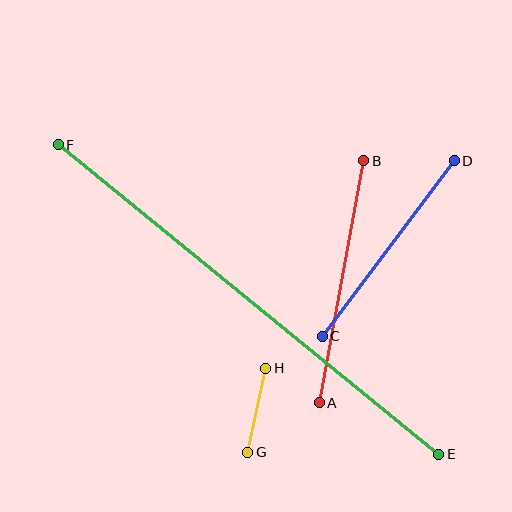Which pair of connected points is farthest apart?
Points E and F are farthest apart.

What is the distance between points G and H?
The distance is approximately 86 pixels.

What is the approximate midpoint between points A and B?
The midpoint is at approximately (341, 282) pixels.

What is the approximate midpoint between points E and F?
The midpoint is at approximately (248, 299) pixels.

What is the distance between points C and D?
The distance is approximately 220 pixels.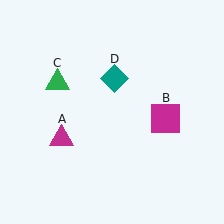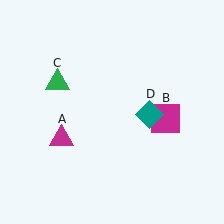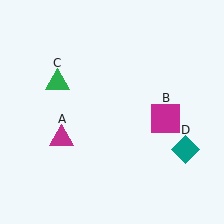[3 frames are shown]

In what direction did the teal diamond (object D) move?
The teal diamond (object D) moved down and to the right.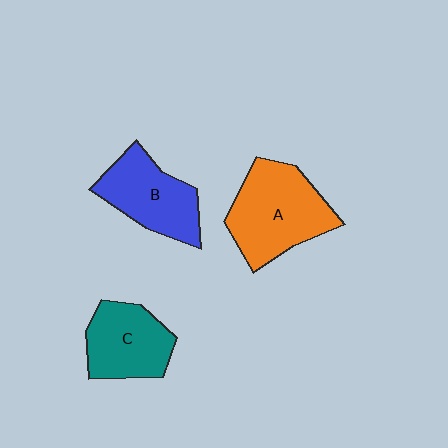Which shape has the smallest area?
Shape C (teal).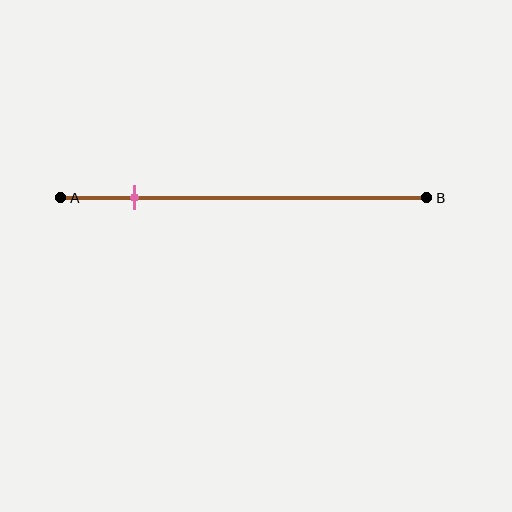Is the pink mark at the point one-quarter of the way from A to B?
No, the mark is at about 20% from A, not at the 25% one-quarter point.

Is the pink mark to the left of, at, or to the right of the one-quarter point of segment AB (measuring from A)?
The pink mark is to the left of the one-quarter point of segment AB.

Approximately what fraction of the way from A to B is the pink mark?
The pink mark is approximately 20% of the way from A to B.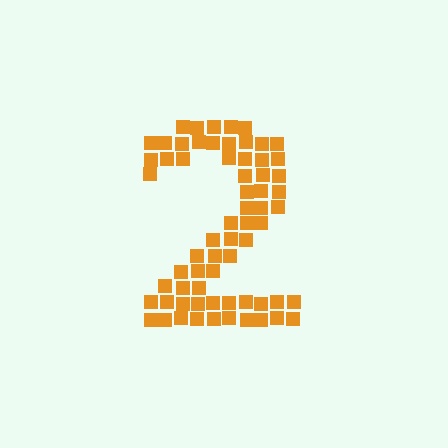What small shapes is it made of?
It is made of small squares.